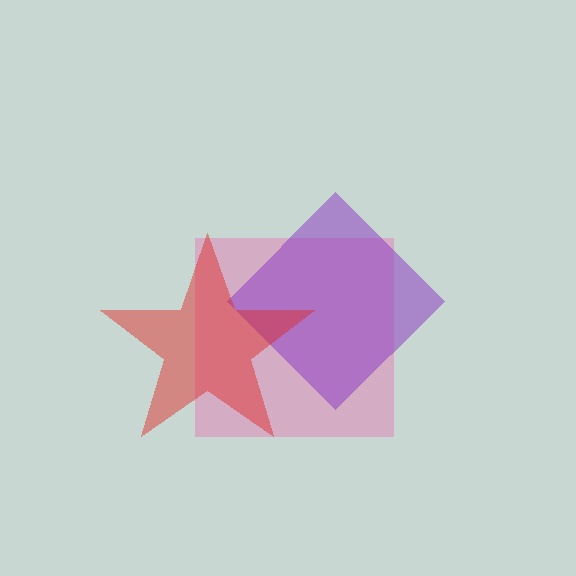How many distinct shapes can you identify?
There are 3 distinct shapes: a pink square, a purple diamond, a red star.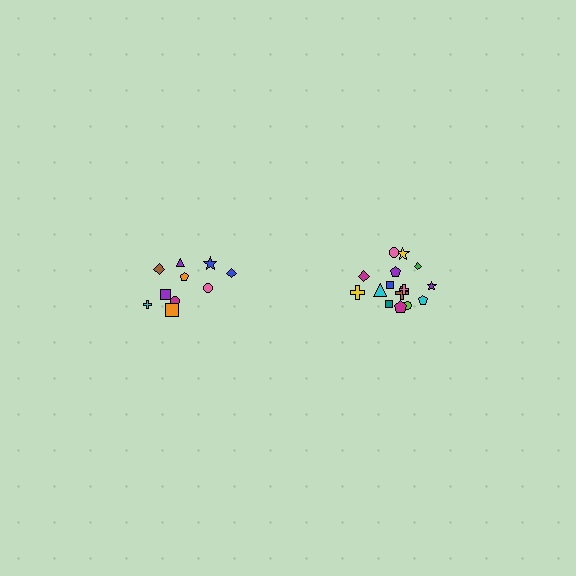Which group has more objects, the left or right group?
The right group.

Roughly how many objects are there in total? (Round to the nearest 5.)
Roughly 25 objects in total.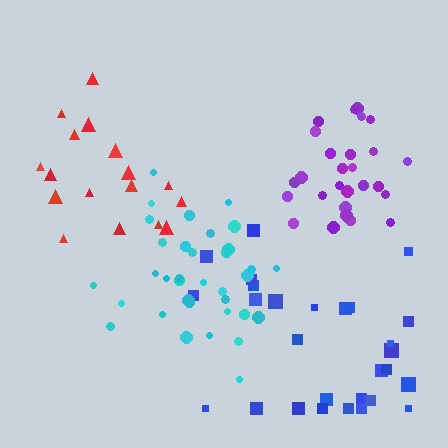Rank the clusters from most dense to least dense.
purple, cyan, red, blue.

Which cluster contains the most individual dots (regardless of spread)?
Cyan (35).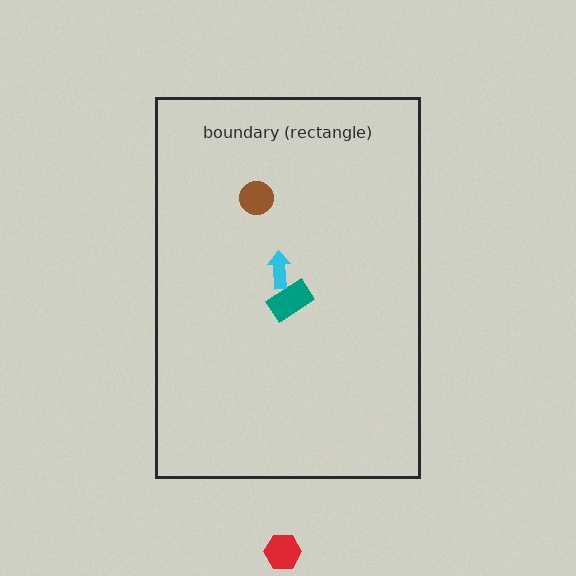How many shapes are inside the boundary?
3 inside, 1 outside.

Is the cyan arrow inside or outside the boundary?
Inside.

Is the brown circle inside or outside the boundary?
Inside.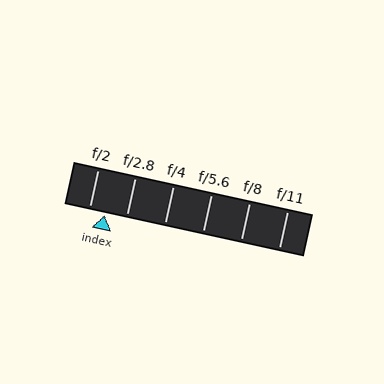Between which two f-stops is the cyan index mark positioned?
The index mark is between f/2 and f/2.8.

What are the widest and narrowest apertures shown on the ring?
The widest aperture shown is f/2 and the narrowest is f/11.